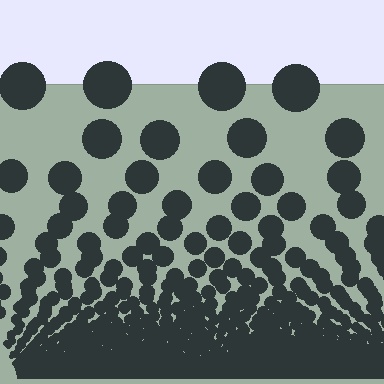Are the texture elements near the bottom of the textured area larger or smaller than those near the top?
Smaller. The gradient is inverted — elements near the bottom are smaller and denser.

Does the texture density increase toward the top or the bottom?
Density increases toward the bottom.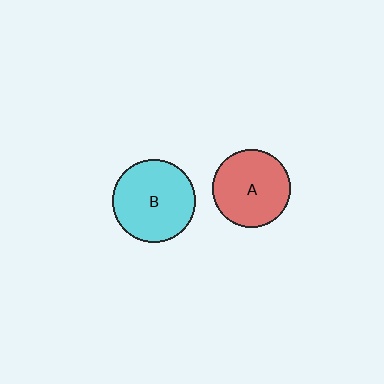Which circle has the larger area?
Circle B (cyan).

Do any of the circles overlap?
No, none of the circles overlap.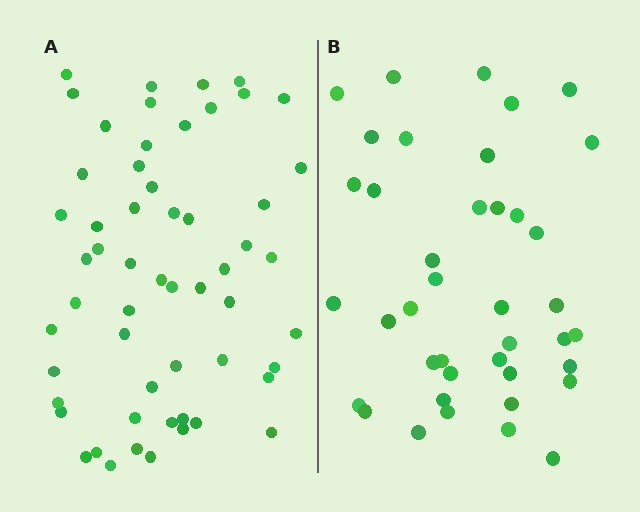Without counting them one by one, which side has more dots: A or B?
Region A (the left region) has more dots.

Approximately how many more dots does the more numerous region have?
Region A has approximately 15 more dots than region B.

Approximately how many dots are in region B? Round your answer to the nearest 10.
About 40 dots.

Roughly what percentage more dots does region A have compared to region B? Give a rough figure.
About 40% more.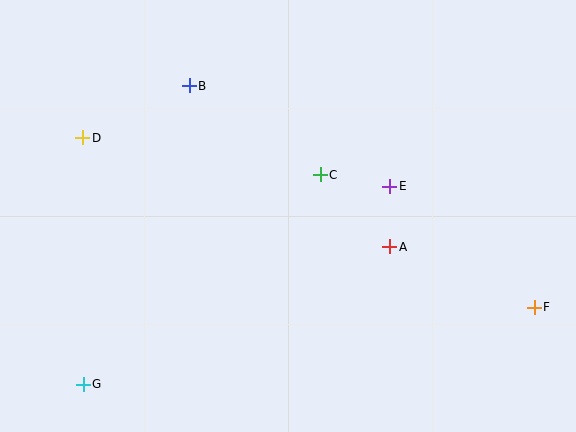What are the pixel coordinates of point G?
Point G is at (83, 384).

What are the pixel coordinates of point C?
Point C is at (320, 175).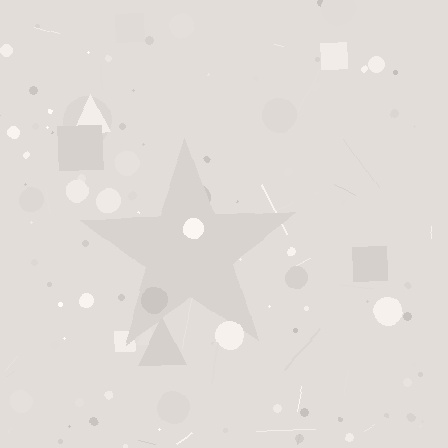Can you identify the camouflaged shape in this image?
The camouflaged shape is a star.